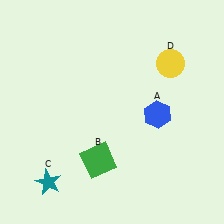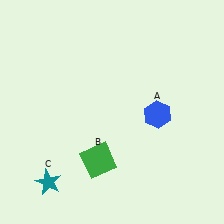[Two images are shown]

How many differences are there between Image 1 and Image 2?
There is 1 difference between the two images.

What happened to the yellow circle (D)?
The yellow circle (D) was removed in Image 2. It was in the top-right area of Image 1.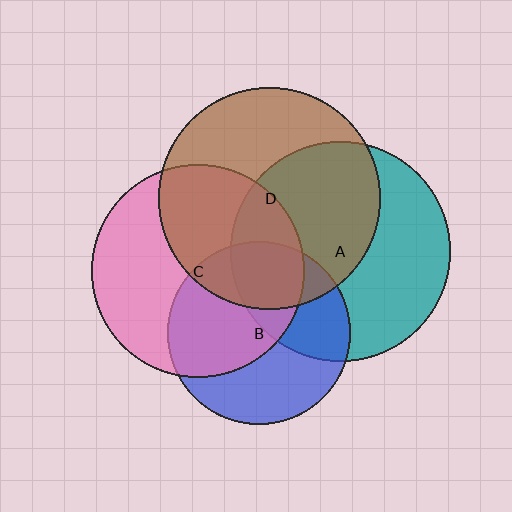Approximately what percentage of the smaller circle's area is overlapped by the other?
Approximately 25%.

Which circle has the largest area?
Circle D (brown).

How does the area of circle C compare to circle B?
Approximately 1.4 times.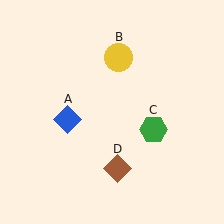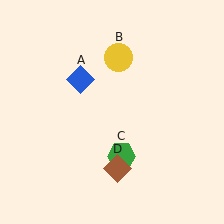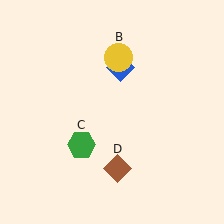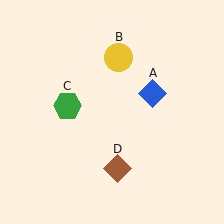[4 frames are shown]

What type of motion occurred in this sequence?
The blue diamond (object A), green hexagon (object C) rotated clockwise around the center of the scene.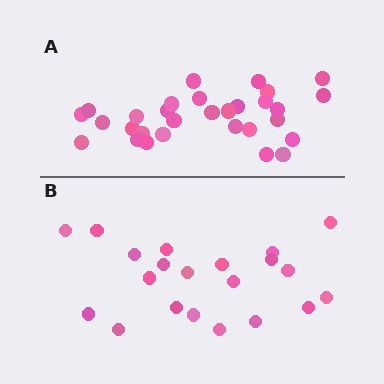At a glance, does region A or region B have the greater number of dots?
Region A (the top region) has more dots.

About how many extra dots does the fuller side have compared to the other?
Region A has roughly 8 or so more dots than region B.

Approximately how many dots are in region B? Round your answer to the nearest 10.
About 20 dots. (The exact count is 21, which rounds to 20.)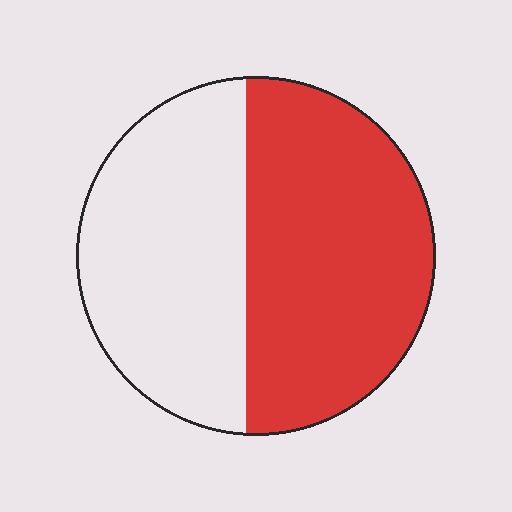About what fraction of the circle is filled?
About one half (1/2).